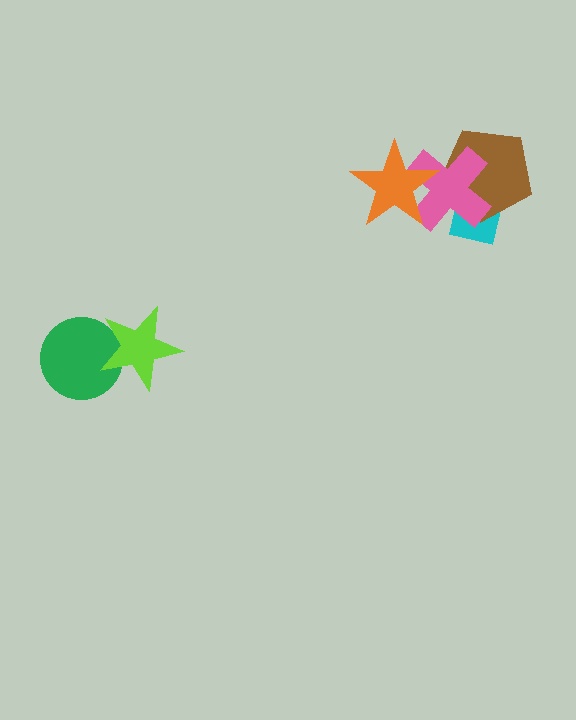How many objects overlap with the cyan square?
2 objects overlap with the cyan square.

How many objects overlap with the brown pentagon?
2 objects overlap with the brown pentagon.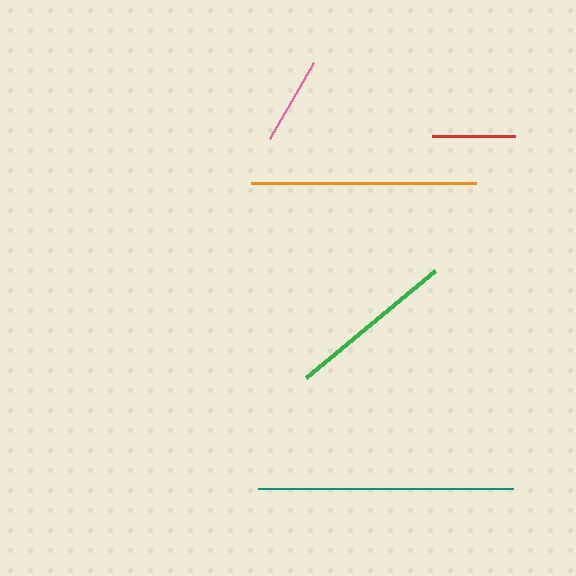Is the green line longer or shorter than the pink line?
The green line is longer than the pink line.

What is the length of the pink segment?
The pink segment is approximately 88 pixels long.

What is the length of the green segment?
The green segment is approximately 167 pixels long.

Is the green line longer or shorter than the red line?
The green line is longer than the red line.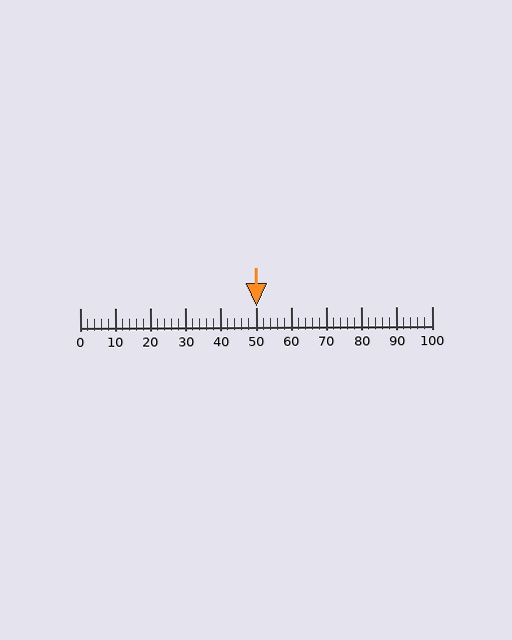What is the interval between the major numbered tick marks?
The major tick marks are spaced 10 units apart.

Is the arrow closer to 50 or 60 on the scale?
The arrow is closer to 50.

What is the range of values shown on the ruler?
The ruler shows values from 0 to 100.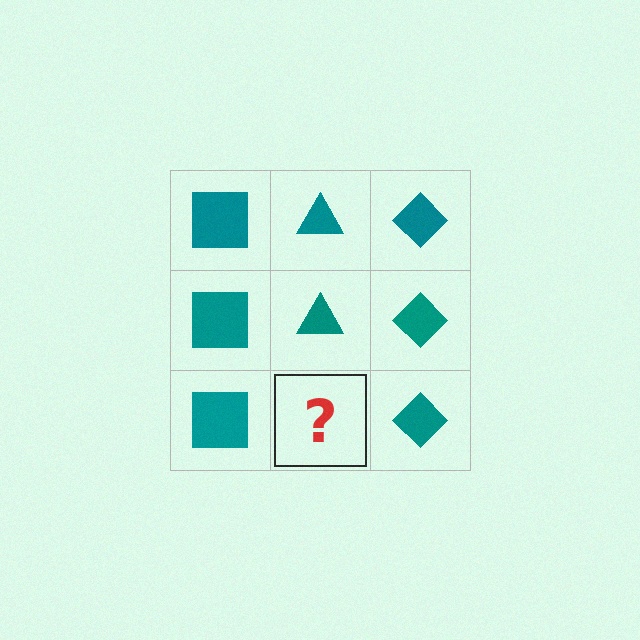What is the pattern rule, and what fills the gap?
The rule is that each column has a consistent shape. The gap should be filled with a teal triangle.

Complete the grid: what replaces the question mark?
The question mark should be replaced with a teal triangle.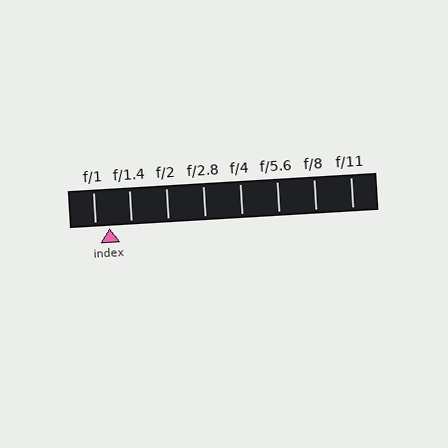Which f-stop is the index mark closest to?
The index mark is closest to f/1.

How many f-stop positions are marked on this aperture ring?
There are 8 f-stop positions marked.